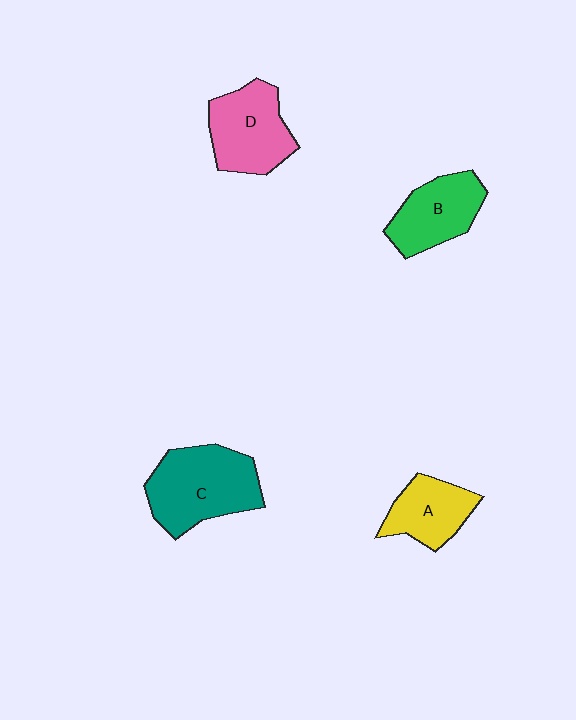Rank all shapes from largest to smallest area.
From largest to smallest: C (teal), D (pink), B (green), A (yellow).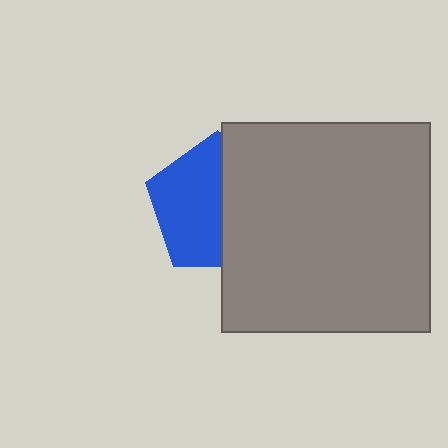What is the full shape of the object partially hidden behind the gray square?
The partially hidden object is a blue pentagon.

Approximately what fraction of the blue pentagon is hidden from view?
Roughly 46% of the blue pentagon is hidden behind the gray square.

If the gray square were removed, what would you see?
You would see the complete blue pentagon.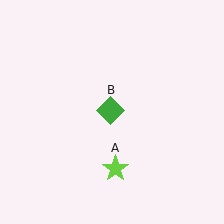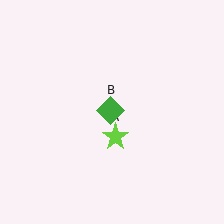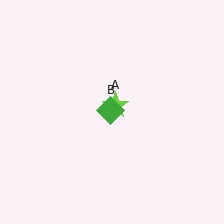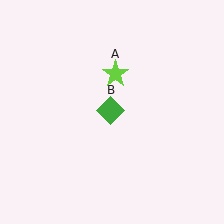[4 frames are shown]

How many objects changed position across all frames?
1 object changed position: lime star (object A).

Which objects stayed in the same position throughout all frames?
Green diamond (object B) remained stationary.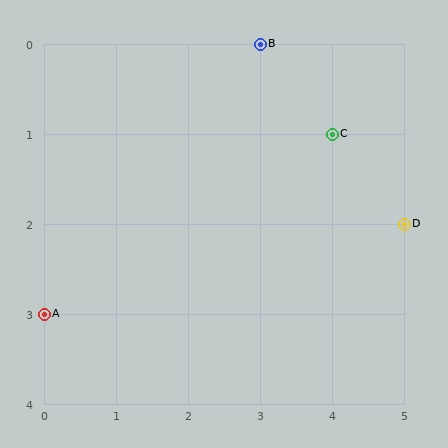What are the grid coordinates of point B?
Point B is at grid coordinates (3, 0).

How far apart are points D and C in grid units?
Points D and C are 1 column and 1 row apart (about 1.4 grid units diagonally).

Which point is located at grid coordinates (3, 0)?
Point B is at (3, 0).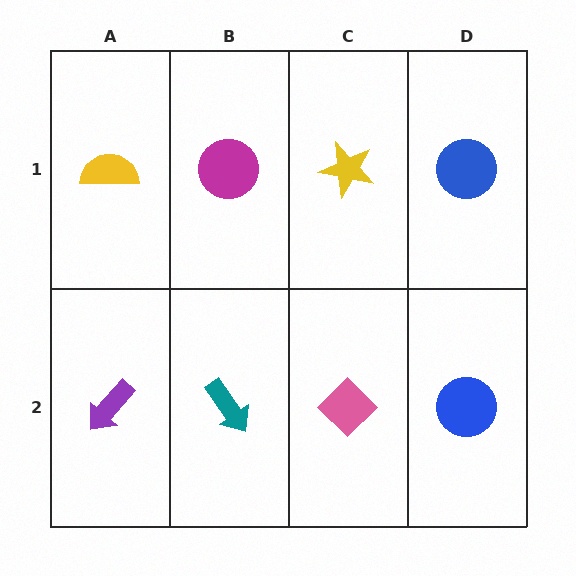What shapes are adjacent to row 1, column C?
A pink diamond (row 2, column C), a magenta circle (row 1, column B), a blue circle (row 1, column D).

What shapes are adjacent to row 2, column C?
A yellow star (row 1, column C), a teal arrow (row 2, column B), a blue circle (row 2, column D).